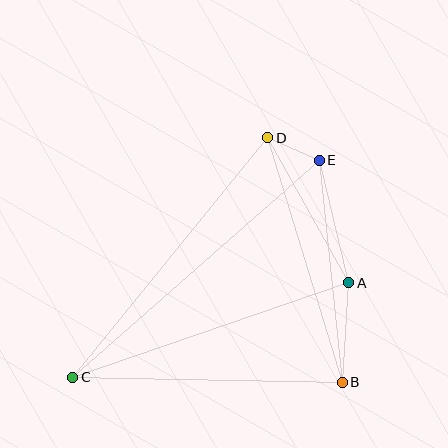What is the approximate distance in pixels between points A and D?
The distance between A and D is approximately 166 pixels.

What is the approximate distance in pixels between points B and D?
The distance between B and D is approximately 256 pixels.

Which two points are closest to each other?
Points D and E are closest to each other.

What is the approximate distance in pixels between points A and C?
The distance between A and C is approximately 292 pixels.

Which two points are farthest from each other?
Points C and E are farthest from each other.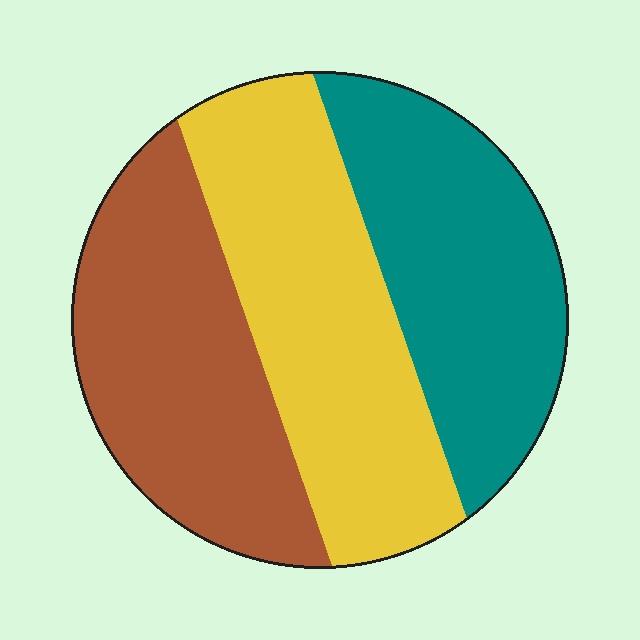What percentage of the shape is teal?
Teal takes up about one third (1/3) of the shape.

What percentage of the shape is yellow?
Yellow takes up between a third and a half of the shape.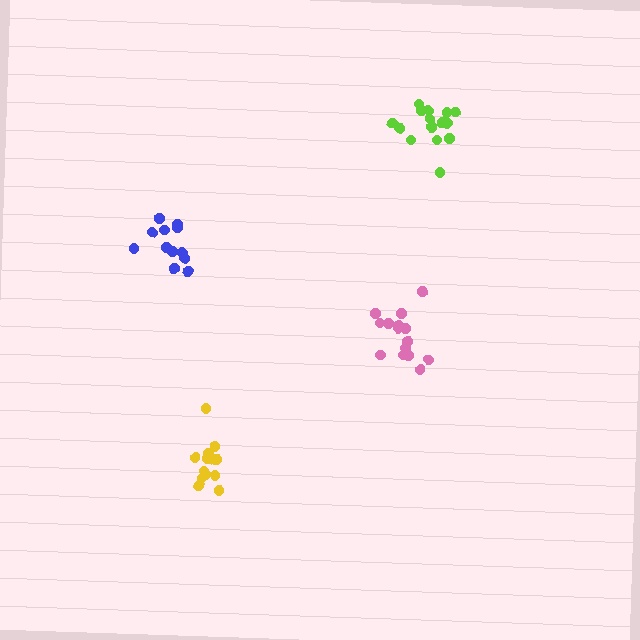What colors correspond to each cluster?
The clusters are colored: lime, blue, yellow, pink.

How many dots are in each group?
Group 1: 16 dots, Group 2: 12 dots, Group 3: 14 dots, Group 4: 16 dots (58 total).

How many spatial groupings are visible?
There are 4 spatial groupings.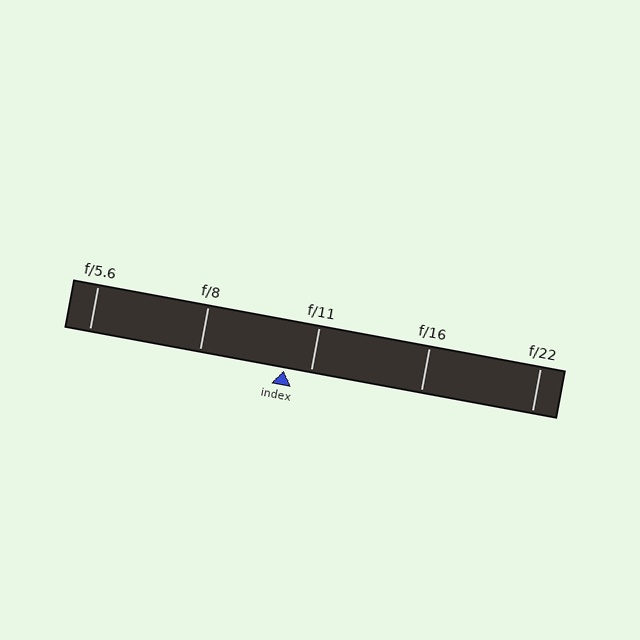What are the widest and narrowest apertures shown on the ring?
The widest aperture shown is f/5.6 and the narrowest is f/22.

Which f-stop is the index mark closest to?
The index mark is closest to f/11.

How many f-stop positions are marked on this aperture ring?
There are 5 f-stop positions marked.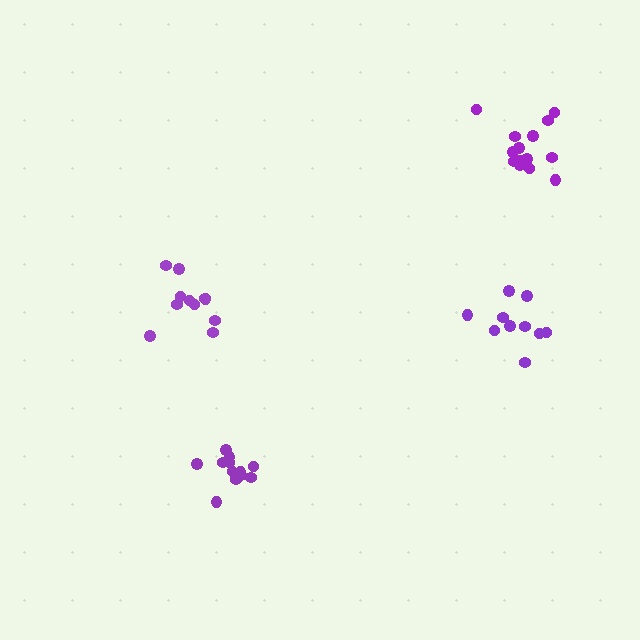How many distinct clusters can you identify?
There are 4 distinct clusters.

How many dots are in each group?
Group 1: 14 dots, Group 2: 11 dots, Group 3: 12 dots, Group 4: 10 dots (47 total).